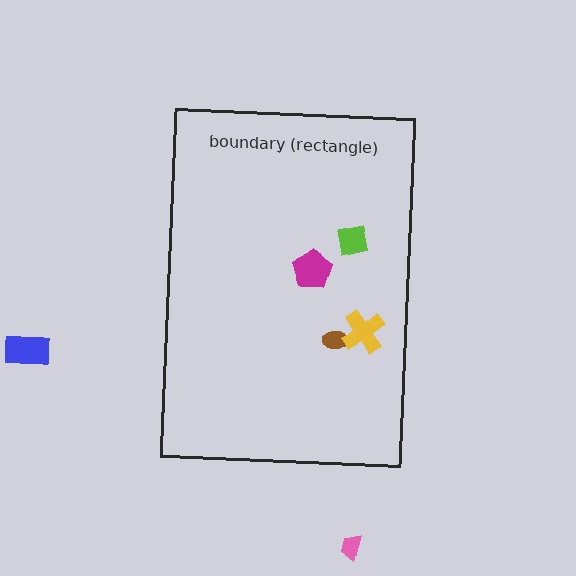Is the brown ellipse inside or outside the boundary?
Inside.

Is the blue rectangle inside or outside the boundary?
Outside.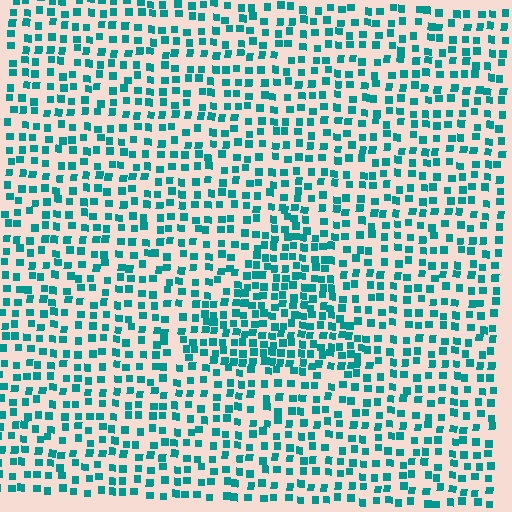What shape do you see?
I see a triangle.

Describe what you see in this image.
The image contains small teal elements arranged at two different densities. A triangle-shaped region is visible where the elements are more densely packed than the surrounding area.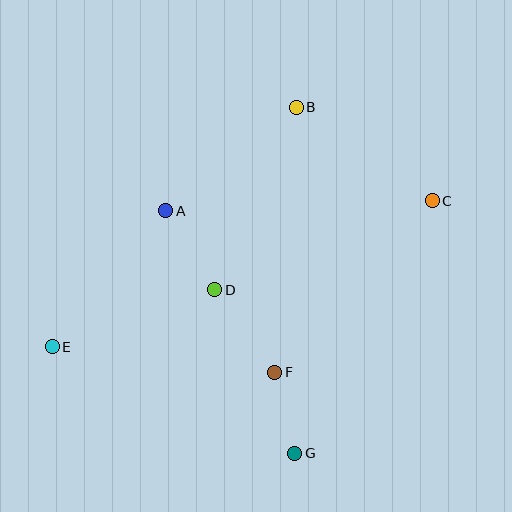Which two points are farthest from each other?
Points C and E are farthest from each other.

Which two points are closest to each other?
Points F and G are closest to each other.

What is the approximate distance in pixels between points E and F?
The distance between E and F is approximately 224 pixels.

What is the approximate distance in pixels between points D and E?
The distance between D and E is approximately 172 pixels.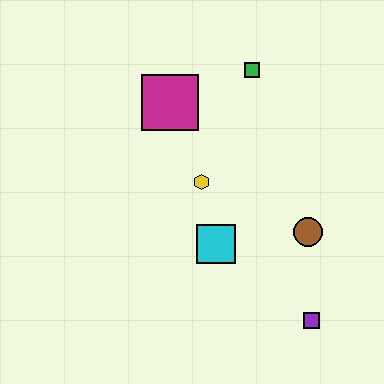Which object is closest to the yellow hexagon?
The cyan square is closest to the yellow hexagon.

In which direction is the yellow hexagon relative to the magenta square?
The yellow hexagon is below the magenta square.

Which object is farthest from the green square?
The purple square is farthest from the green square.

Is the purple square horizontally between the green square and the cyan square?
No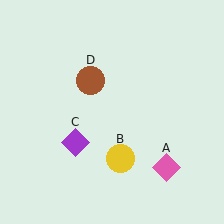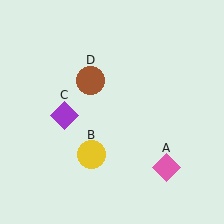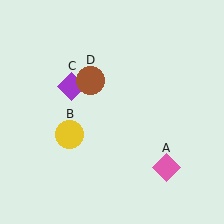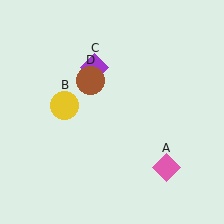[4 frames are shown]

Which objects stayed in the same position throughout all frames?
Pink diamond (object A) and brown circle (object D) remained stationary.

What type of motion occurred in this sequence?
The yellow circle (object B), purple diamond (object C) rotated clockwise around the center of the scene.